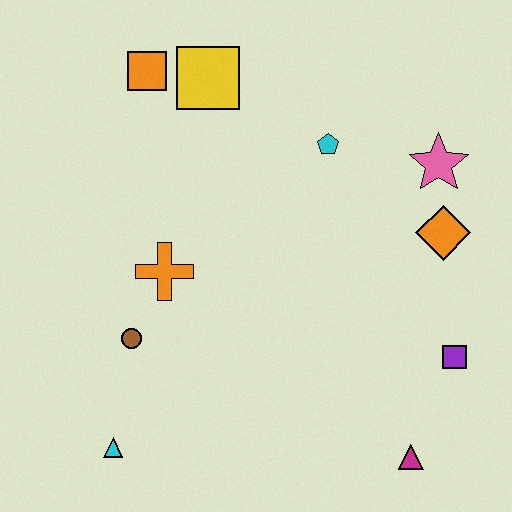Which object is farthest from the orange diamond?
The cyan triangle is farthest from the orange diamond.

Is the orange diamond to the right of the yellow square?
Yes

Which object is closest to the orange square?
The yellow square is closest to the orange square.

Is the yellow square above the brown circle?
Yes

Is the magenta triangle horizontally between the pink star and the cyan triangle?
Yes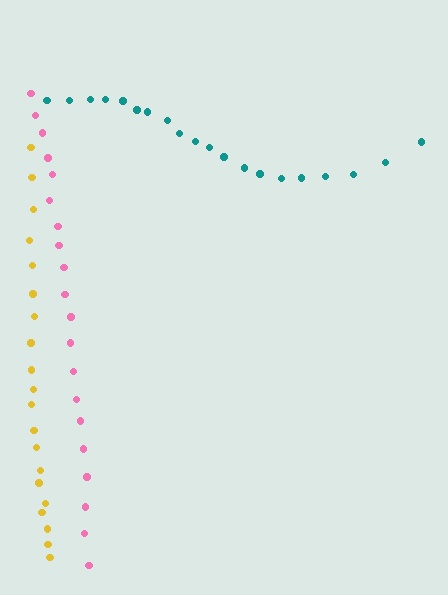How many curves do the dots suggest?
There are 3 distinct paths.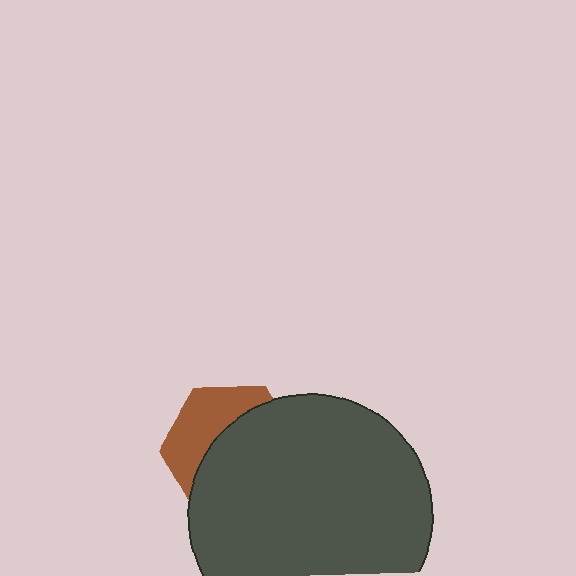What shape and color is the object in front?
The object in front is a dark gray circle.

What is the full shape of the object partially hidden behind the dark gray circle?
The partially hidden object is a brown hexagon.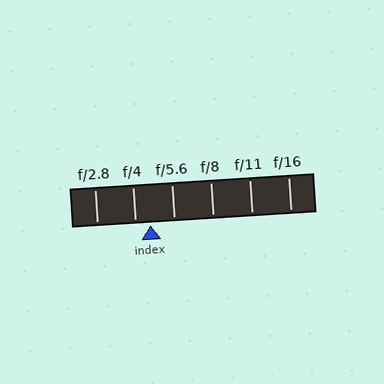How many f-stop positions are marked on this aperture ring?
There are 6 f-stop positions marked.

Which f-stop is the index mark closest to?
The index mark is closest to f/4.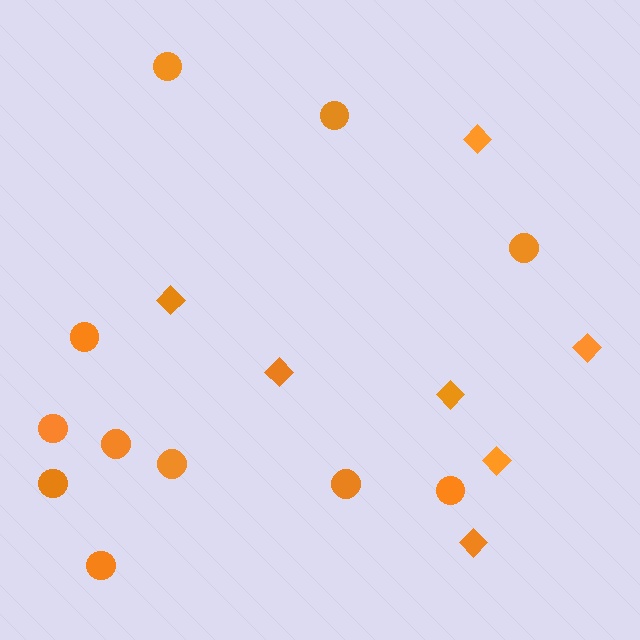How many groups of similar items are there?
There are 2 groups: one group of diamonds (7) and one group of circles (11).